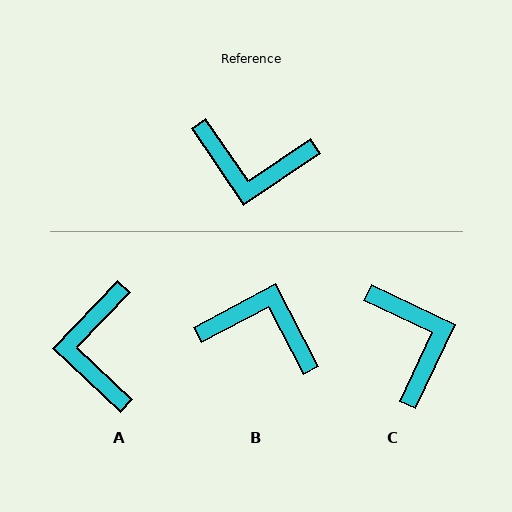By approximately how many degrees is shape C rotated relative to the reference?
Approximately 121 degrees counter-clockwise.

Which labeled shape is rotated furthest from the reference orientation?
B, about 174 degrees away.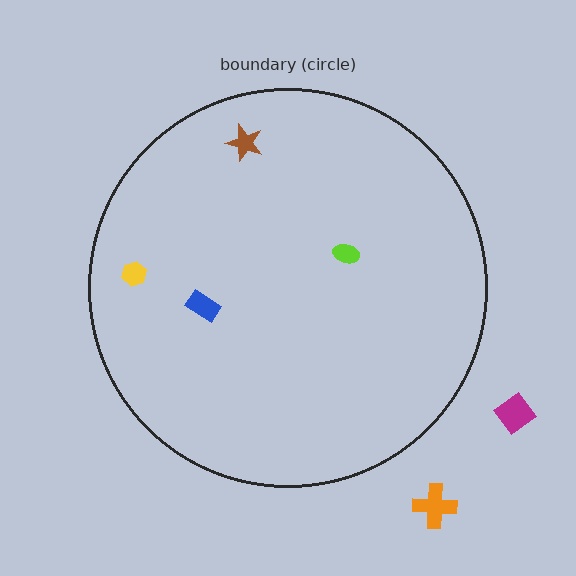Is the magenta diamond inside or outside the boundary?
Outside.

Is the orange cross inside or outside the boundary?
Outside.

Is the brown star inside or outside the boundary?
Inside.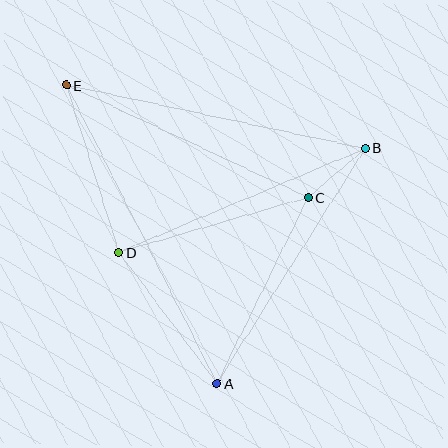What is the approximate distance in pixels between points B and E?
The distance between B and E is approximately 305 pixels.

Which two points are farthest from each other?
Points A and E are farthest from each other.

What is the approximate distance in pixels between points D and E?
The distance between D and E is approximately 175 pixels.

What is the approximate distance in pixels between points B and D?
The distance between B and D is approximately 267 pixels.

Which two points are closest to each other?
Points B and C are closest to each other.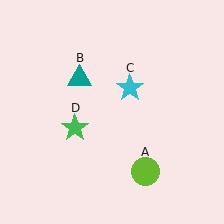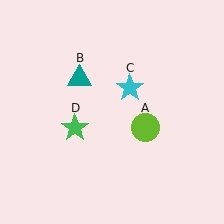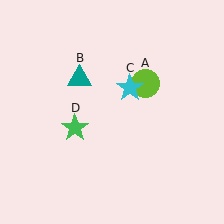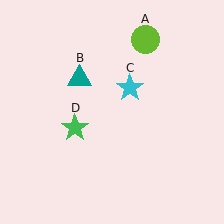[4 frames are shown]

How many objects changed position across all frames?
1 object changed position: lime circle (object A).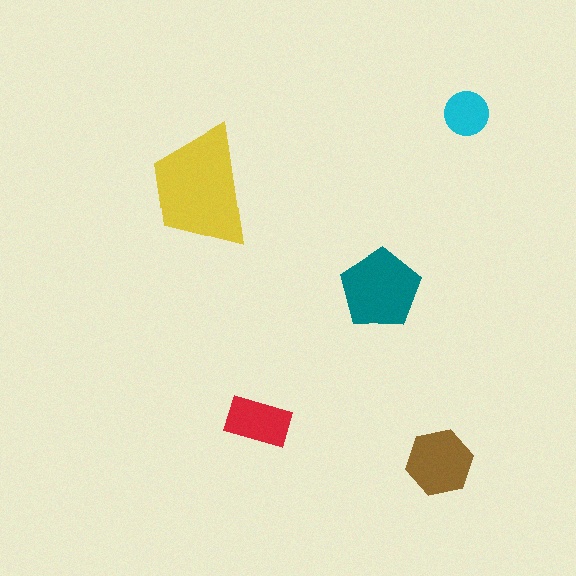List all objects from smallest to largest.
The cyan circle, the red rectangle, the brown hexagon, the teal pentagon, the yellow trapezoid.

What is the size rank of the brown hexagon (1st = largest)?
3rd.